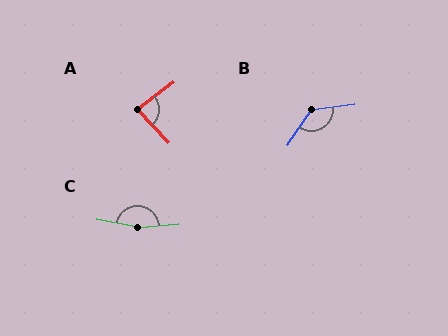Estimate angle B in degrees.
Approximately 131 degrees.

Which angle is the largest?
C, at approximately 164 degrees.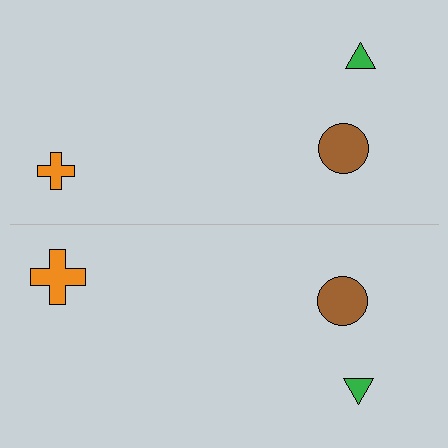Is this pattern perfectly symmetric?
No, the pattern is not perfectly symmetric. The orange cross on the bottom side has a different size than its mirror counterpart.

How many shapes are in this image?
There are 6 shapes in this image.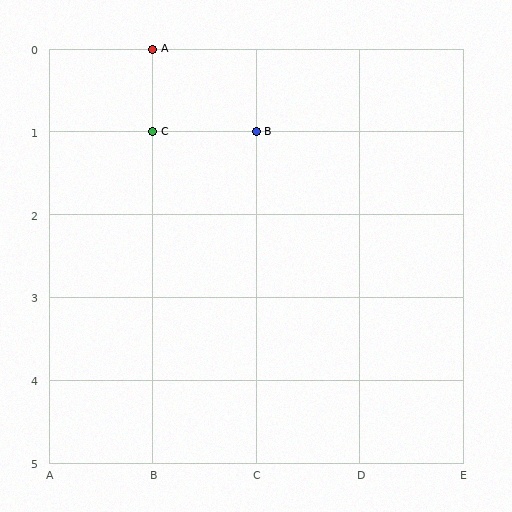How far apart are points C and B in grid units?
Points C and B are 1 column apart.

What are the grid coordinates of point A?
Point A is at grid coordinates (B, 0).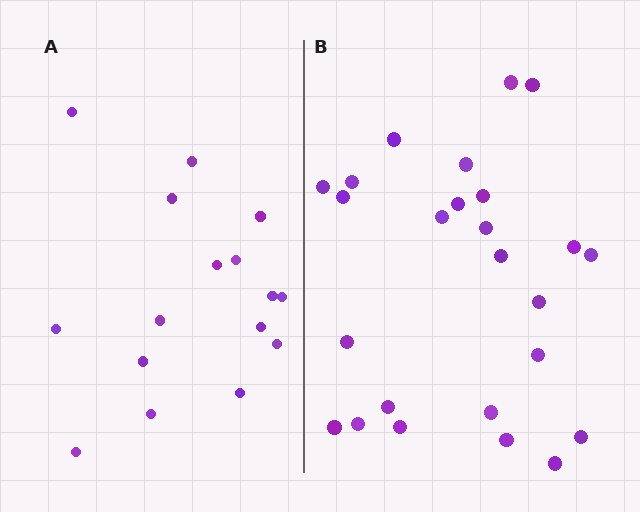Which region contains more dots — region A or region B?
Region B (the right region) has more dots.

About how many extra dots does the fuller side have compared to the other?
Region B has roughly 8 or so more dots than region A.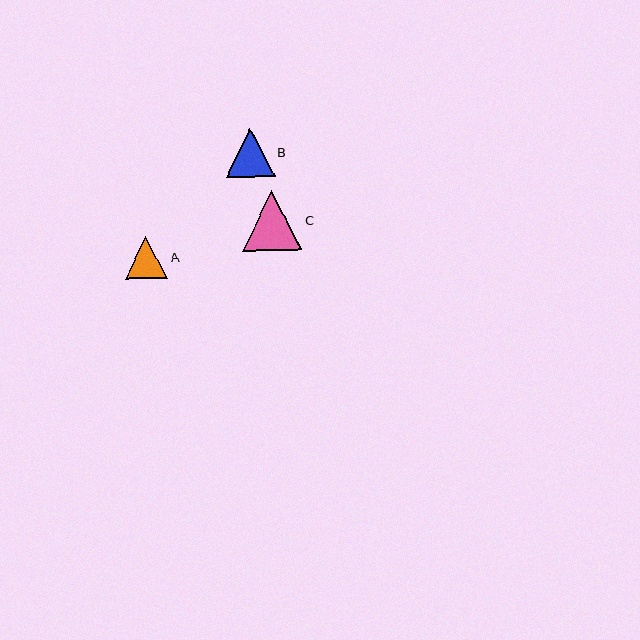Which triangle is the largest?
Triangle C is the largest with a size of approximately 60 pixels.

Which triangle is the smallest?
Triangle A is the smallest with a size of approximately 42 pixels.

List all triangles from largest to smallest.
From largest to smallest: C, B, A.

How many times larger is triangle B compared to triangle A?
Triangle B is approximately 1.2 times the size of triangle A.